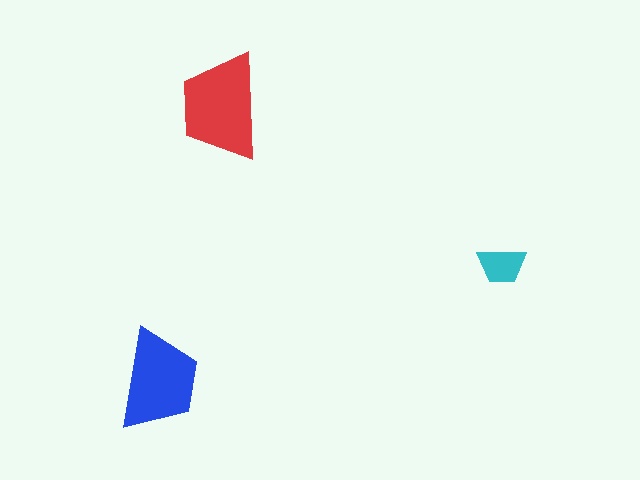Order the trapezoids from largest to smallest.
the red one, the blue one, the cyan one.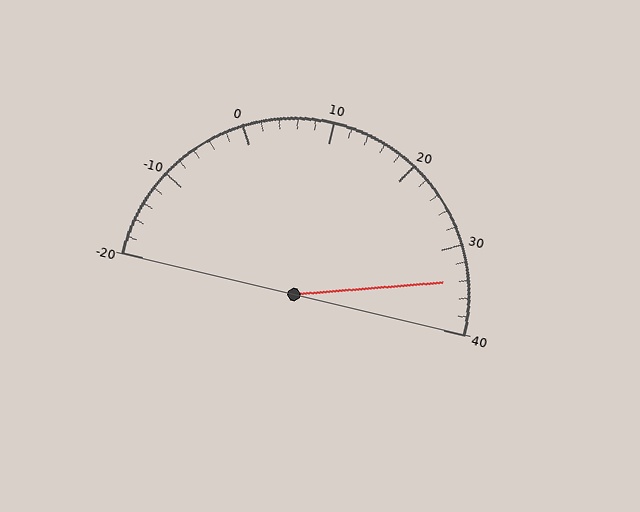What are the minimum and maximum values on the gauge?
The gauge ranges from -20 to 40.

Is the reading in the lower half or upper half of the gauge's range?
The reading is in the upper half of the range (-20 to 40).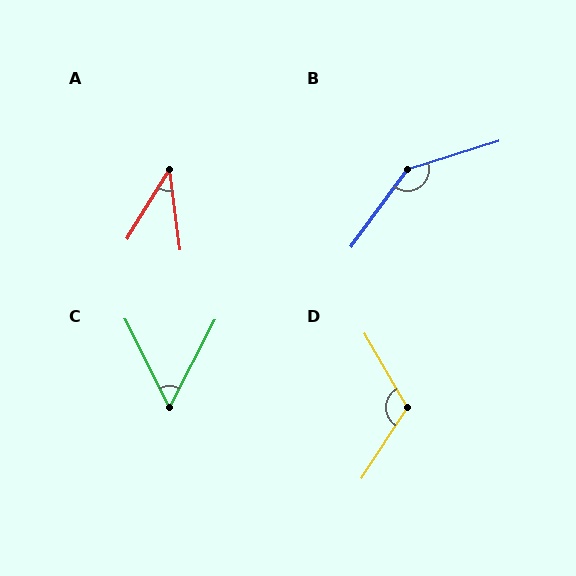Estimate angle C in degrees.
Approximately 54 degrees.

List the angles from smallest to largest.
A (39°), C (54°), D (117°), B (144°).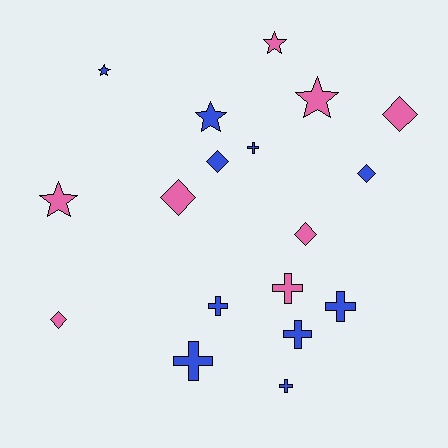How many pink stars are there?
There are 3 pink stars.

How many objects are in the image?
There are 18 objects.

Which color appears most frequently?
Blue, with 10 objects.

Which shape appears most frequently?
Cross, with 7 objects.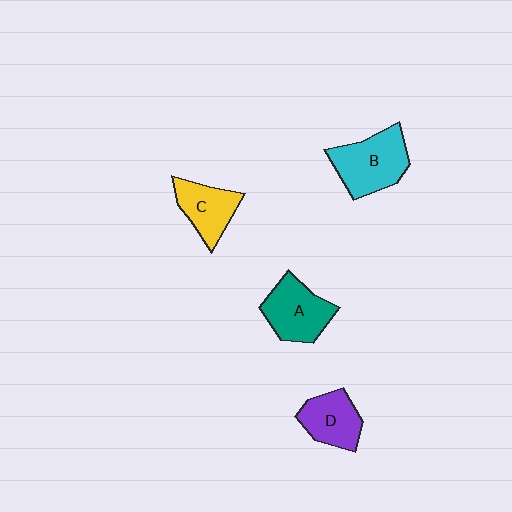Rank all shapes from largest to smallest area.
From largest to smallest: B (cyan), A (teal), D (purple), C (yellow).